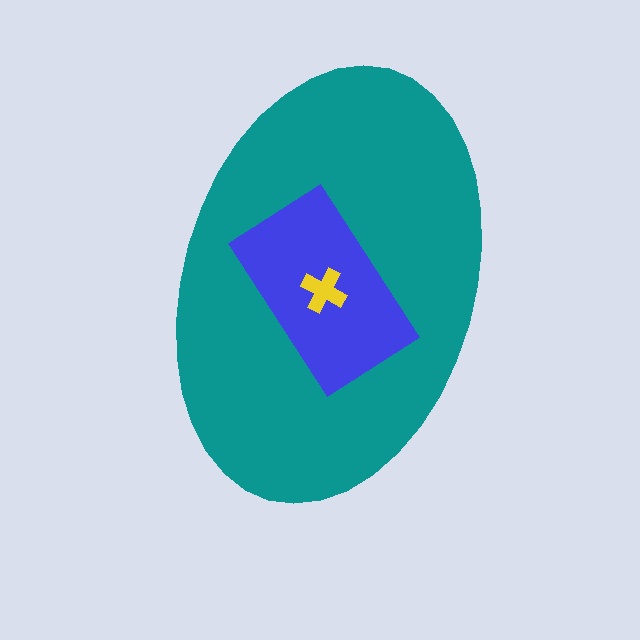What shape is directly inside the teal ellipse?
The blue rectangle.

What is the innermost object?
The yellow cross.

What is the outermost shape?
The teal ellipse.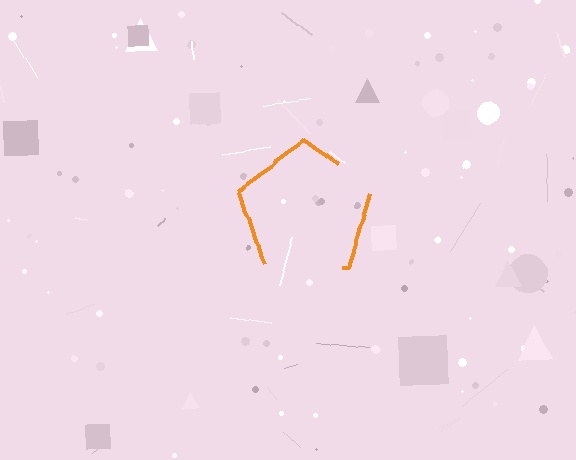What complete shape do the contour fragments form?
The contour fragments form a pentagon.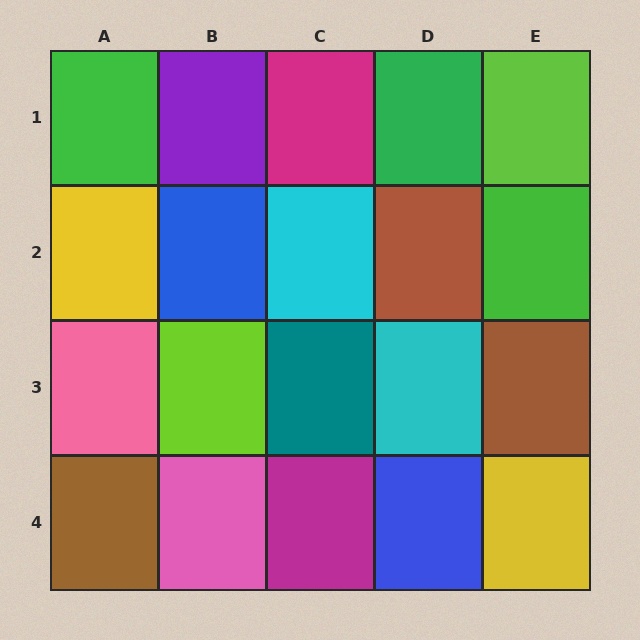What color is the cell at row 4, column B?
Pink.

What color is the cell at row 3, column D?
Cyan.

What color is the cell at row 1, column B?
Purple.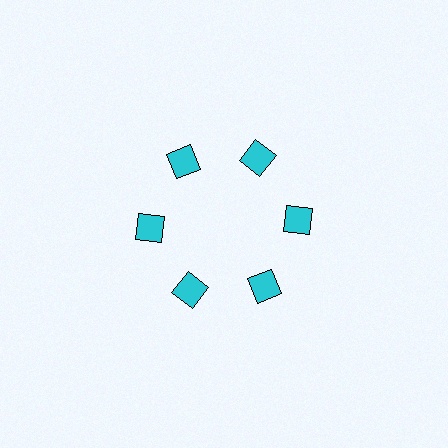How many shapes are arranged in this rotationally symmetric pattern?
There are 6 shapes, arranged in 6 groups of 1.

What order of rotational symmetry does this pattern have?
This pattern has 6-fold rotational symmetry.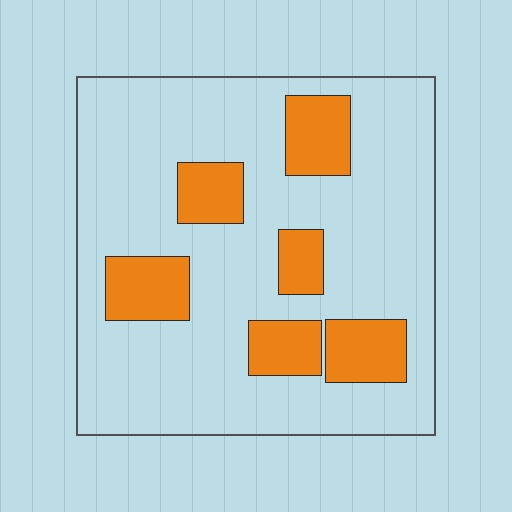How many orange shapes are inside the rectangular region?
6.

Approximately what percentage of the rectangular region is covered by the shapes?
Approximately 20%.